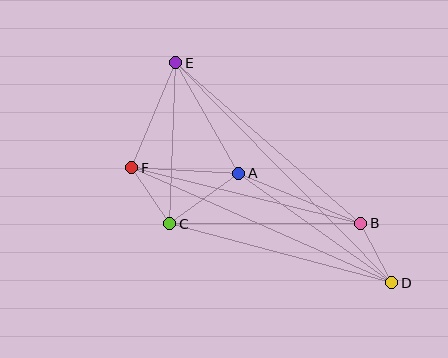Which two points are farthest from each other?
Points D and E are farthest from each other.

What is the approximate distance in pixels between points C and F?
The distance between C and F is approximately 68 pixels.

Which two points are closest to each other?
Points B and D are closest to each other.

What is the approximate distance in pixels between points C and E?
The distance between C and E is approximately 161 pixels.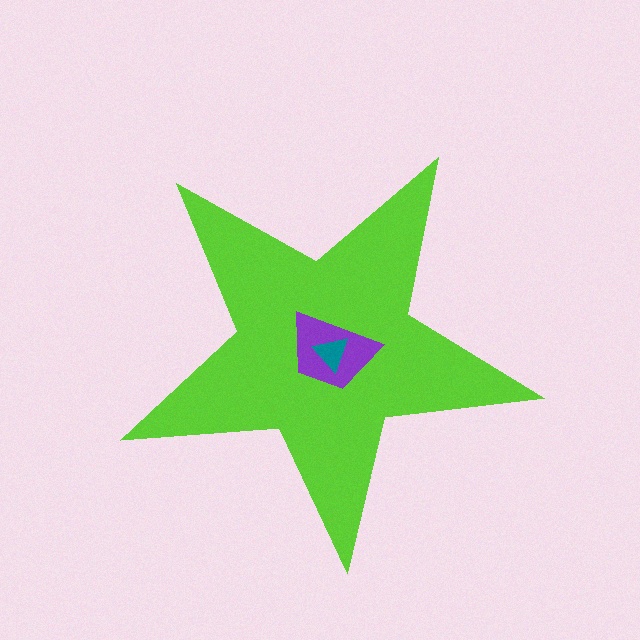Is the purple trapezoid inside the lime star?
Yes.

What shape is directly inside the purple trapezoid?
The teal triangle.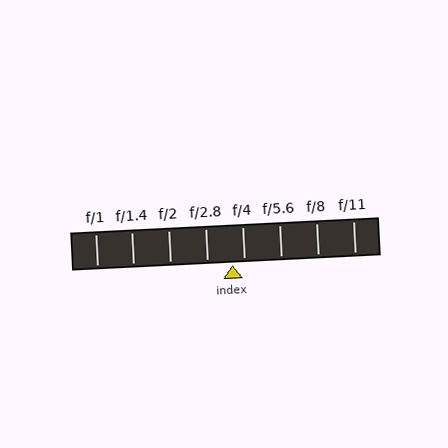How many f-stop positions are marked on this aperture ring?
There are 8 f-stop positions marked.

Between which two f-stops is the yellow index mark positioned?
The index mark is between f/2.8 and f/4.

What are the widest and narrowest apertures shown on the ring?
The widest aperture shown is f/1 and the narrowest is f/11.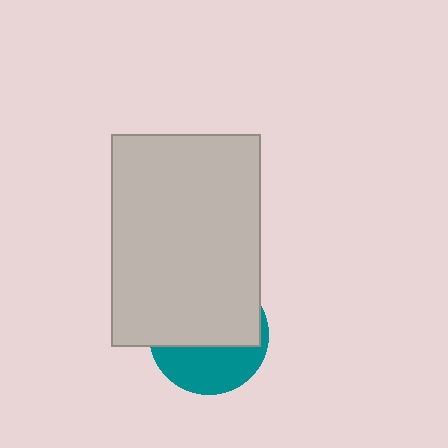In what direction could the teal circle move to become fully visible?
The teal circle could move down. That would shift it out from behind the light gray rectangle entirely.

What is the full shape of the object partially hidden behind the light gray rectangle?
The partially hidden object is a teal circle.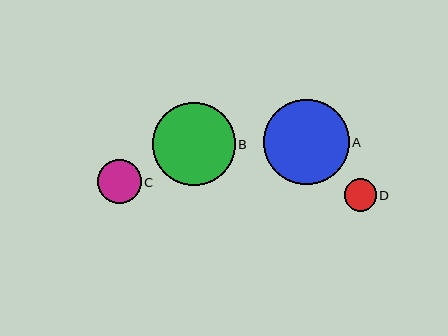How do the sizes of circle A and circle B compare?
Circle A and circle B are approximately the same size.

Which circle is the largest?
Circle A is the largest with a size of approximately 85 pixels.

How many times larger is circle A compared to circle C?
Circle A is approximately 2.0 times the size of circle C.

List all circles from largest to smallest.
From largest to smallest: A, B, C, D.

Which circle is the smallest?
Circle D is the smallest with a size of approximately 32 pixels.